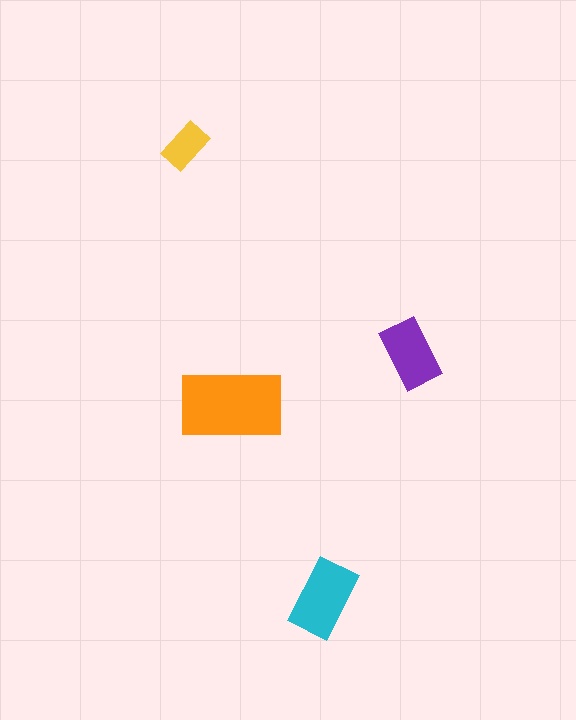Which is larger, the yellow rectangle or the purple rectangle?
The purple one.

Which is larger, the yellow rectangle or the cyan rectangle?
The cyan one.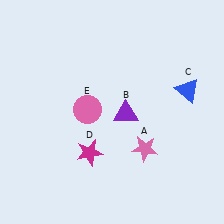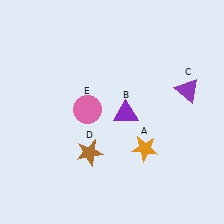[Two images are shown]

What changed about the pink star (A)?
In Image 1, A is pink. In Image 2, it changed to orange.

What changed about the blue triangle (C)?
In Image 1, C is blue. In Image 2, it changed to purple.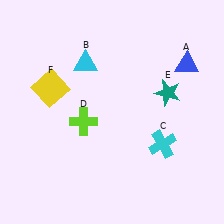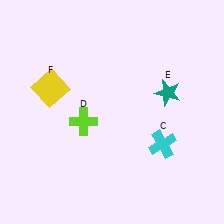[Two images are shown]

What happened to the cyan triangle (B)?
The cyan triangle (B) was removed in Image 2. It was in the top-left area of Image 1.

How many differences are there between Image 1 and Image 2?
There are 2 differences between the two images.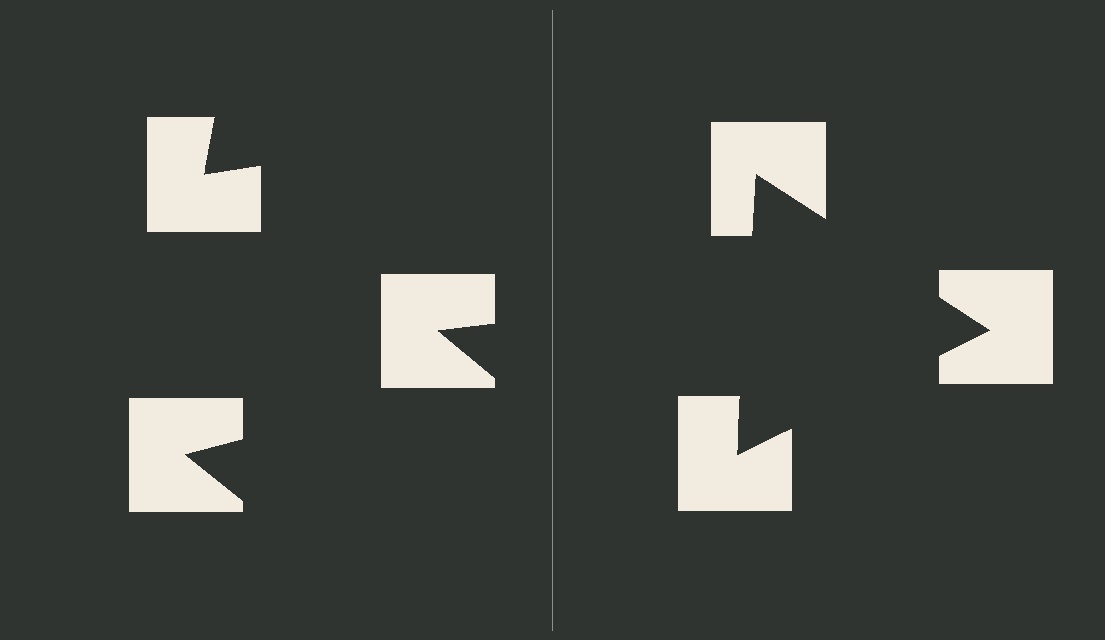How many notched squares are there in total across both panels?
6 — 3 on each side.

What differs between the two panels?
The notched squares are positioned identically on both sides; only the wedge orientations differ. On the right they align to a triangle; on the left they are misaligned.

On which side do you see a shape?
An illusory triangle appears on the right side. On the left side the wedge cuts are rotated, so no coherent shape forms.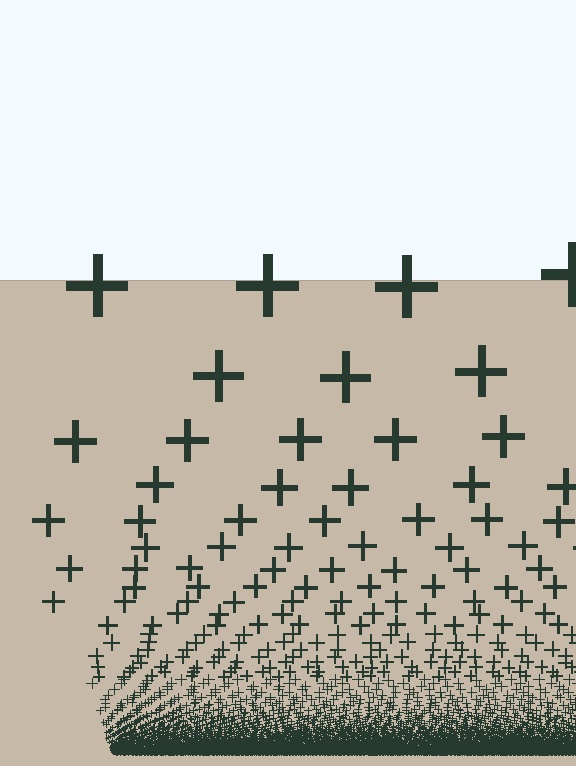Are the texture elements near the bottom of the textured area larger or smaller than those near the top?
Smaller. The gradient is inverted — elements near the bottom are smaller and denser.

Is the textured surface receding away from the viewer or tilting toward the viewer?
The surface appears to tilt toward the viewer. Texture elements get larger and sparser toward the top.